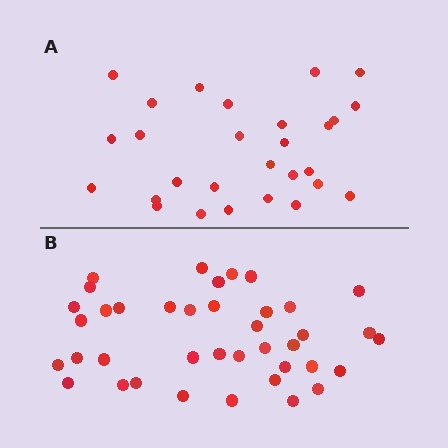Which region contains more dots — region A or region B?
Region B (the bottom region) has more dots.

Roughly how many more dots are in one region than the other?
Region B has roughly 12 or so more dots than region A.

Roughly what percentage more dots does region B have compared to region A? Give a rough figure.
About 40% more.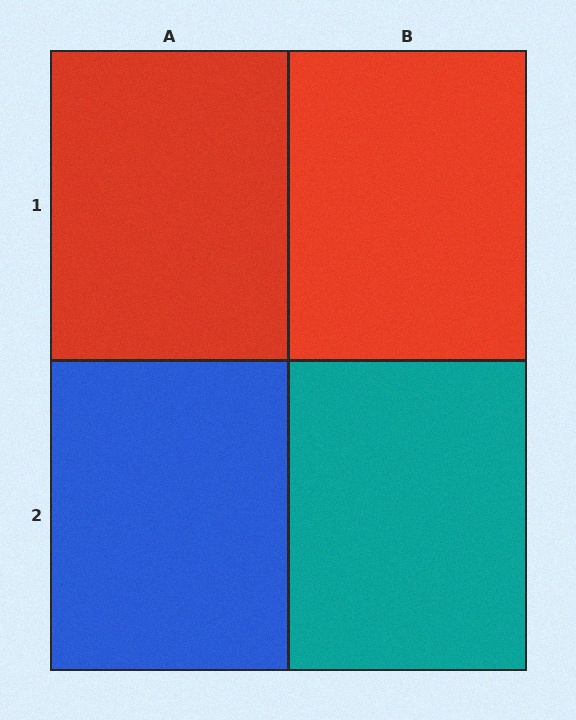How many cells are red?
2 cells are red.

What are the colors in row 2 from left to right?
Blue, teal.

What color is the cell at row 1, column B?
Red.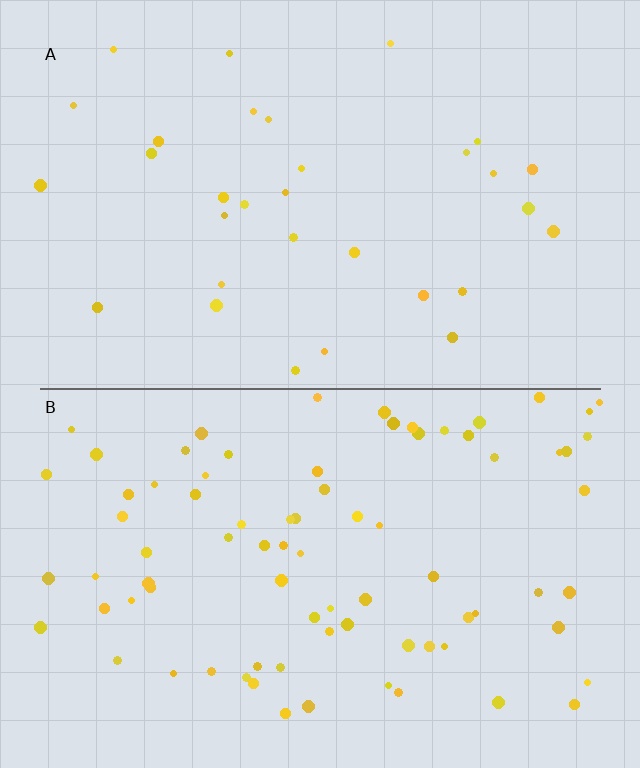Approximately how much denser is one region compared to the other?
Approximately 2.6× — region B over region A.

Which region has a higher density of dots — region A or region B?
B (the bottom).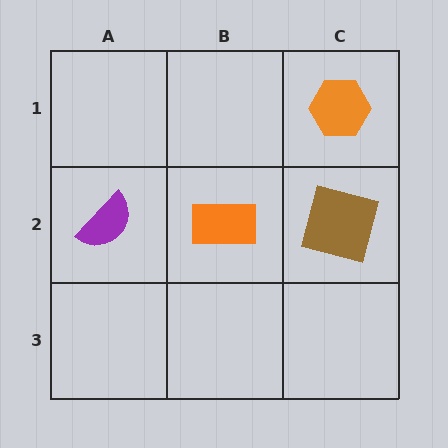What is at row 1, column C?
An orange hexagon.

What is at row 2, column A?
A purple semicircle.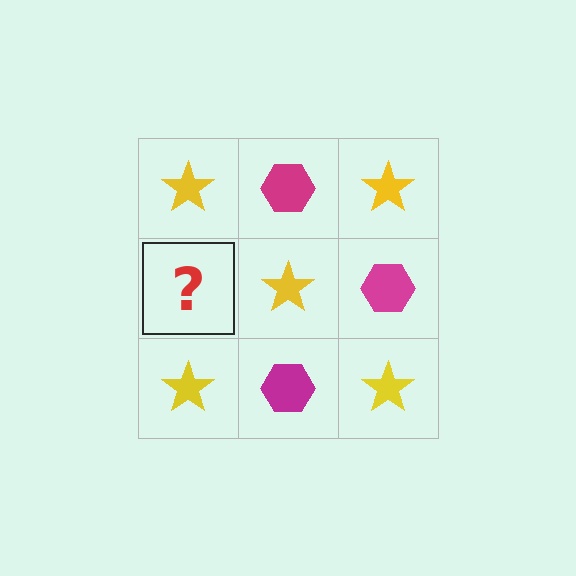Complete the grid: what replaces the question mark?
The question mark should be replaced with a magenta hexagon.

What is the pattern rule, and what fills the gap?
The rule is that it alternates yellow star and magenta hexagon in a checkerboard pattern. The gap should be filled with a magenta hexagon.